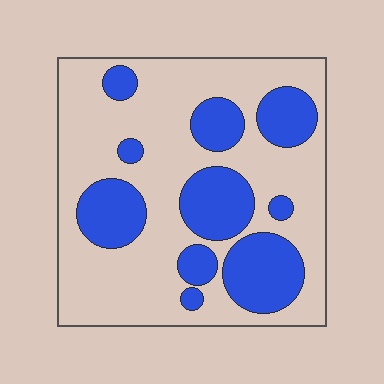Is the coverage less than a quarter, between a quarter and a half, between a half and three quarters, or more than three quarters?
Between a quarter and a half.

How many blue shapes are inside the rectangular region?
10.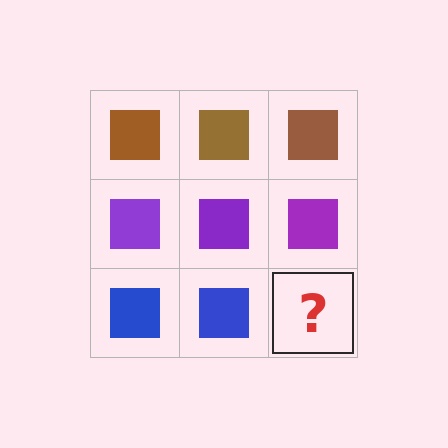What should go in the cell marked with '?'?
The missing cell should contain a blue square.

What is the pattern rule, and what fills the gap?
The rule is that each row has a consistent color. The gap should be filled with a blue square.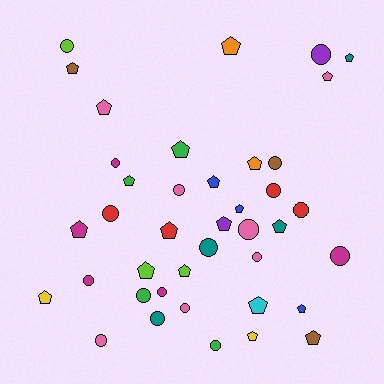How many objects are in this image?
There are 40 objects.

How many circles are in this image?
There are 19 circles.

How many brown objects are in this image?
There are 3 brown objects.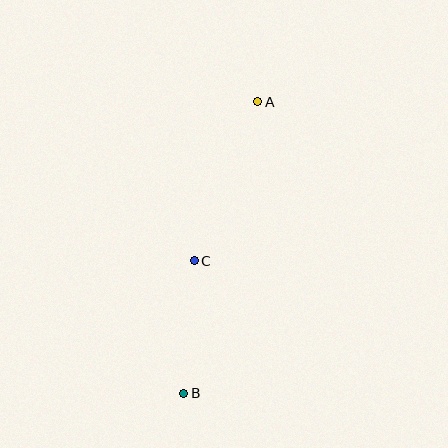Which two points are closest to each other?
Points B and C are closest to each other.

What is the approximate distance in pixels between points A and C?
The distance between A and C is approximately 171 pixels.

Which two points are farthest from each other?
Points A and B are farthest from each other.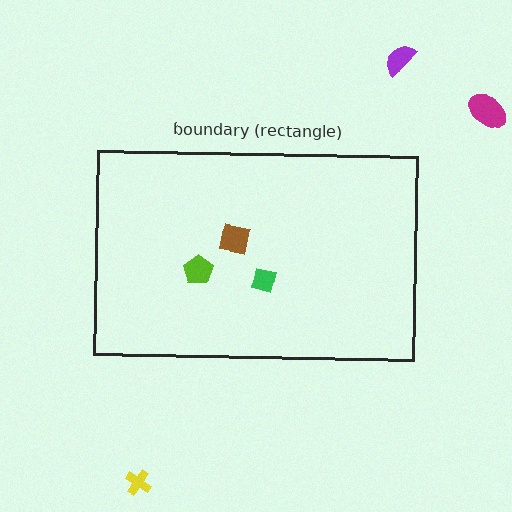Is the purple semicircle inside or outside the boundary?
Outside.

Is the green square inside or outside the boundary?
Inside.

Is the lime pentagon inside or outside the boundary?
Inside.